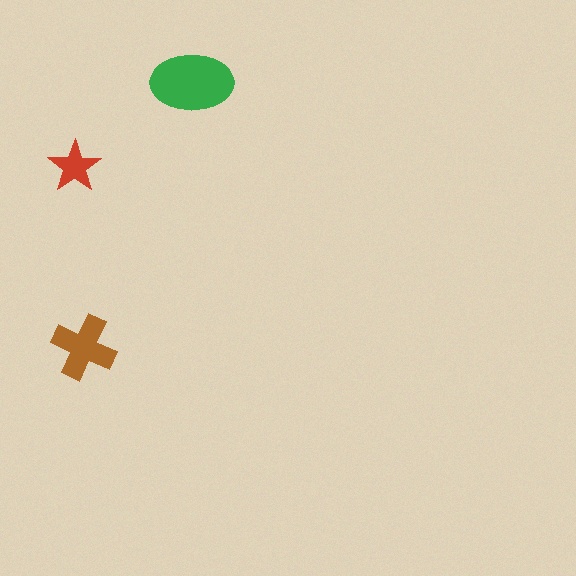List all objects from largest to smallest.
The green ellipse, the brown cross, the red star.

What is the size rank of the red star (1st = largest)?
3rd.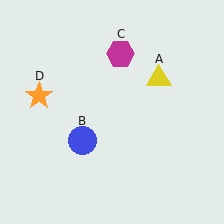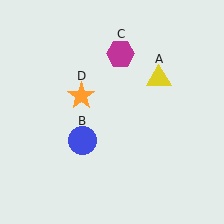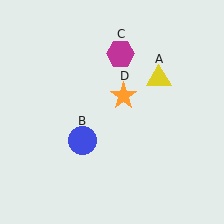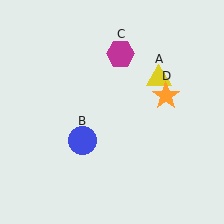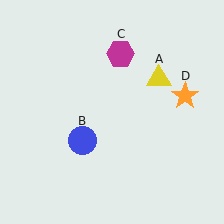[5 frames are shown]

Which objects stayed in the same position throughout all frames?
Yellow triangle (object A) and blue circle (object B) and magenta hexagon (object C) remained stationary.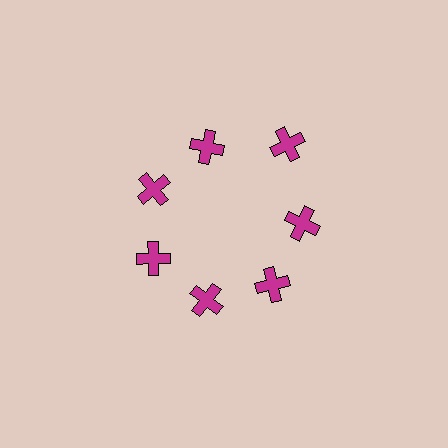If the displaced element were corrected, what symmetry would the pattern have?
It would have 7-fold rotational symmetry — the pattern would map onto itself every 51 degrees.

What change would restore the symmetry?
The symmetry would be restored by moving it inward, back onto the ring so that all 7 crosses sit at equal angles and equal distance from the center.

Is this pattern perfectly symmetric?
No. The 7 magenta crosses are arranged in a ring, but one element near the 1 o'clock position is pushed outward from the center, breaking the 7-fold rotational symmetry.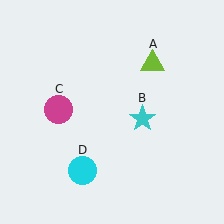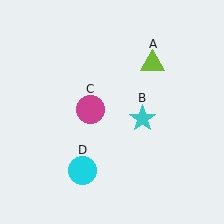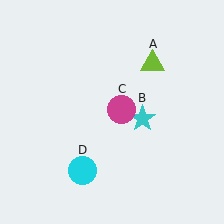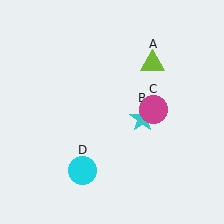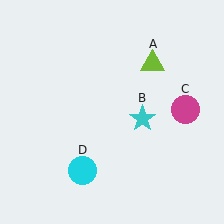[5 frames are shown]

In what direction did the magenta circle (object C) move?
The magenta circle (object C) moved right.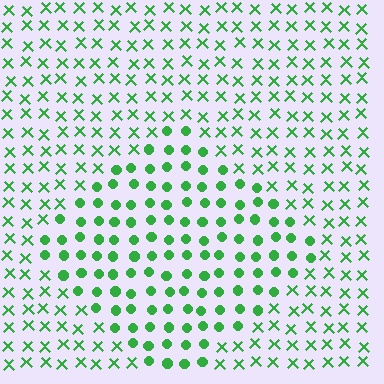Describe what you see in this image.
The image is filled with small green elements arranged in a uniform grid. A diamond-shaped region contains circles, while the surrounding area contains X marks. The boundary is defined purely by the change in element shape.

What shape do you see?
I see a diamond.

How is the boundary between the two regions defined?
The boundary is defined by a change in element shape: circles inside vs. X marks outside. All elements share the same color and spacing.